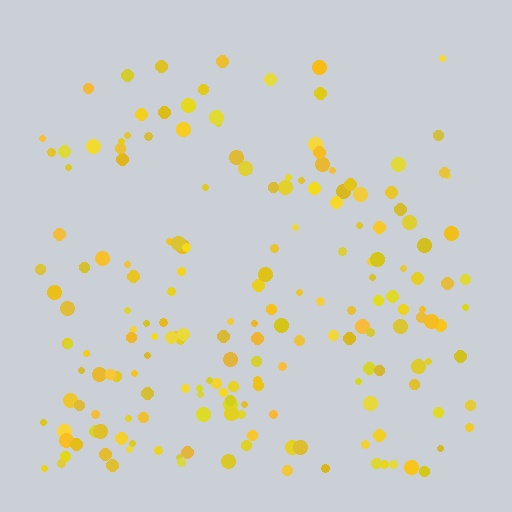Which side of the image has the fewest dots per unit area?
The top.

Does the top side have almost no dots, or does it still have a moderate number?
Still a moderate number, just noticeably fewer than the bottom.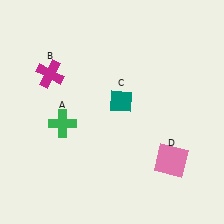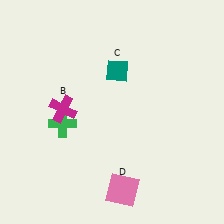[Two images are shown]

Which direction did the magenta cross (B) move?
The magenta cross (B) moved down.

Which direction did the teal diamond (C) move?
The teal diamond (C) moved up.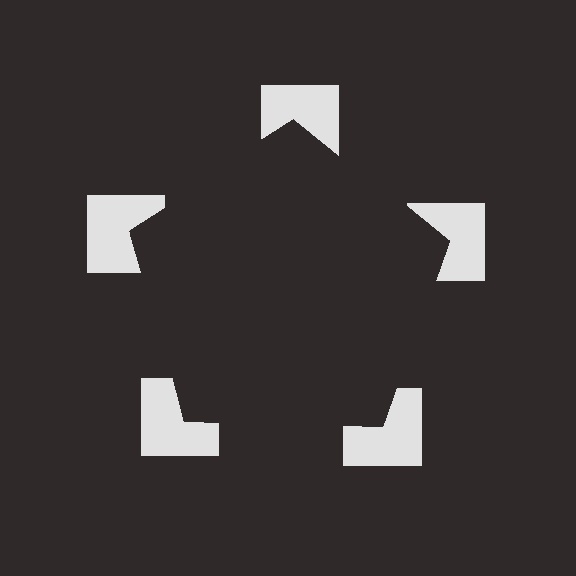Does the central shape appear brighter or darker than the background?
It typically appears slightly darker than the background, even though no actual brightness change is drawn.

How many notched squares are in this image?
There are 5 — one at each vertex of the illusory pentagon.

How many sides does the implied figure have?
5 sides.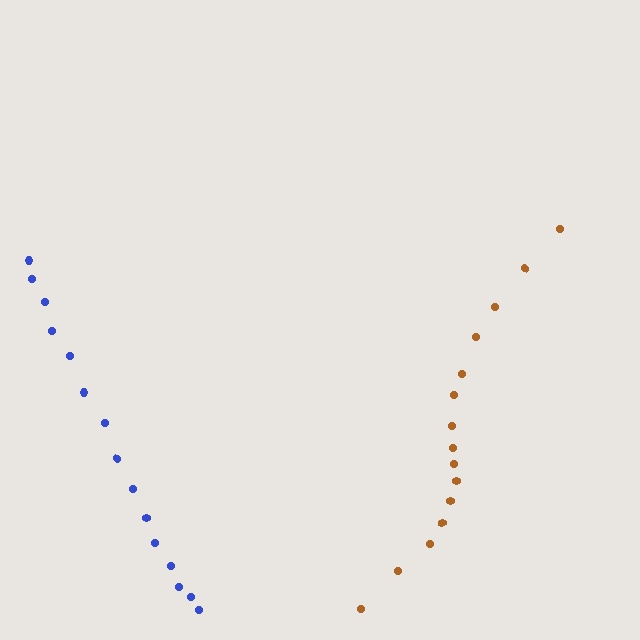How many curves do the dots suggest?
There are 2 distinct paths.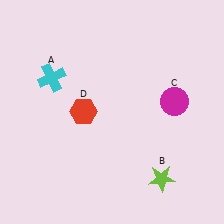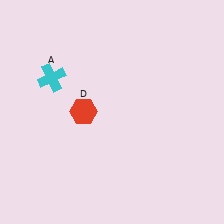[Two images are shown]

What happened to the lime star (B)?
The lime star (B) was removed in Image 2. It was in the bottom-right area of Image 1.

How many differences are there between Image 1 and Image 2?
There are 2 differences between the two images.